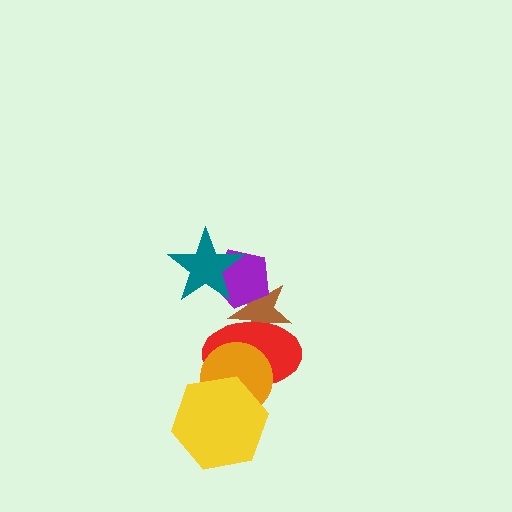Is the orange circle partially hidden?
Yes, it is partially covered by another shape.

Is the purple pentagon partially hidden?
Yes, it is partially covered by another shape.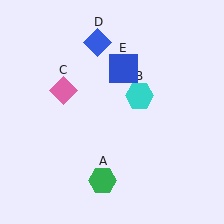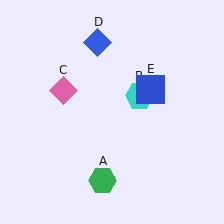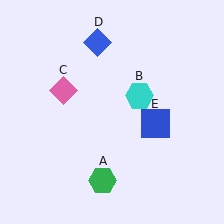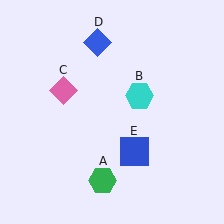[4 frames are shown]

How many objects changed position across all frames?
1 object changed position: blue square (object E).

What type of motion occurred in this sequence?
The blue square (object E) rotated clockwise around the center of the scene.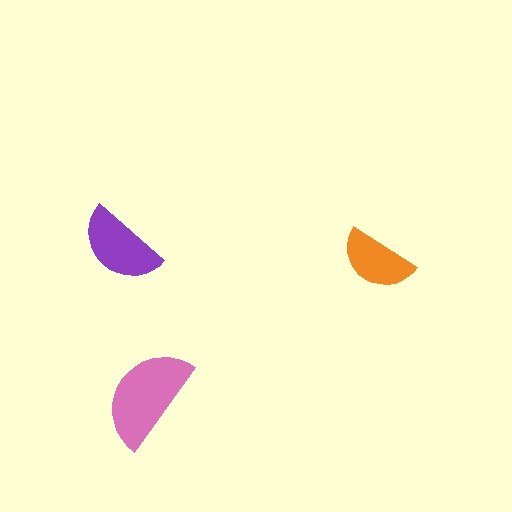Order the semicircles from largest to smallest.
the pink one, the purple one, the orange one.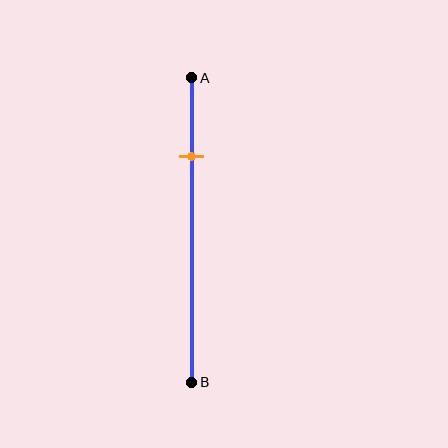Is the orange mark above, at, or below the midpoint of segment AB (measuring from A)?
The orange mark is above the midpoint of segment AB.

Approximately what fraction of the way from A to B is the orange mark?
The orange mark is approximately 25% of the way from A to B.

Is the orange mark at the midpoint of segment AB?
No, the mark is at about 25% from A, not at the 50% midpoint.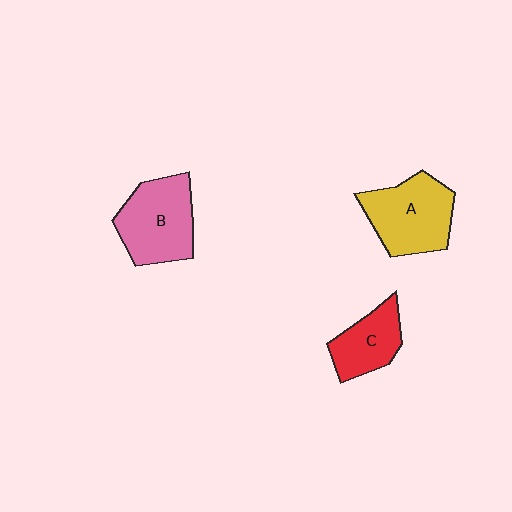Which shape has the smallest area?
Shape C (red).